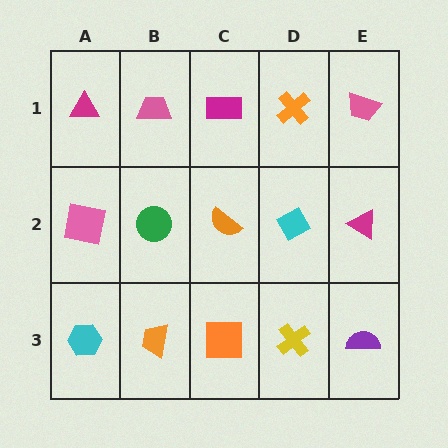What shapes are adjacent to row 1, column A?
A pink square (row 2, column A), a pink trapezoid (row 1, column B).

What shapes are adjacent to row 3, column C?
An orange semicircle (row 2, column C), an orange trapezoid (row 3, column B), a yellow cross (row 3, column D).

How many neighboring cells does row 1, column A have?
2.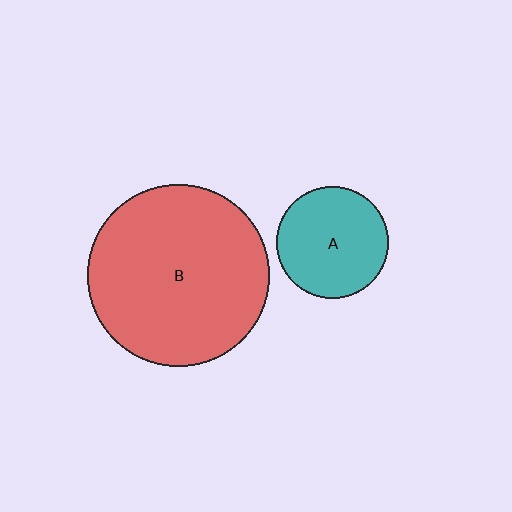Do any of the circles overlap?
No, none of the circles overlap.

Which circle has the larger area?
Circle B (red).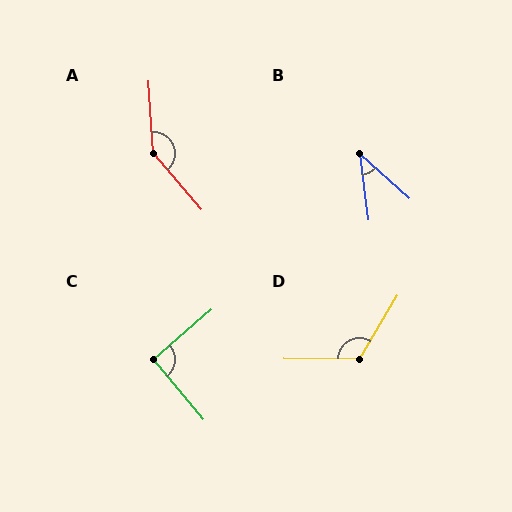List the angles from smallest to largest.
B (41°), C (91°), D (120°), A (144°).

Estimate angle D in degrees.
Approximately 120 degrees.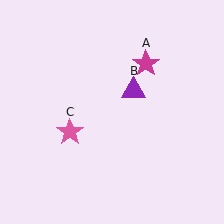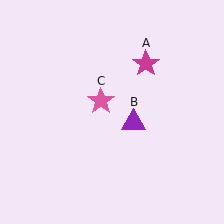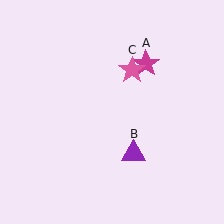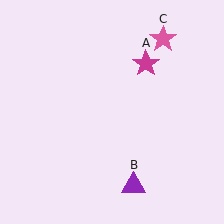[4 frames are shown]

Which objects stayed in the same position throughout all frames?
Magenta star (object A) remained stationary.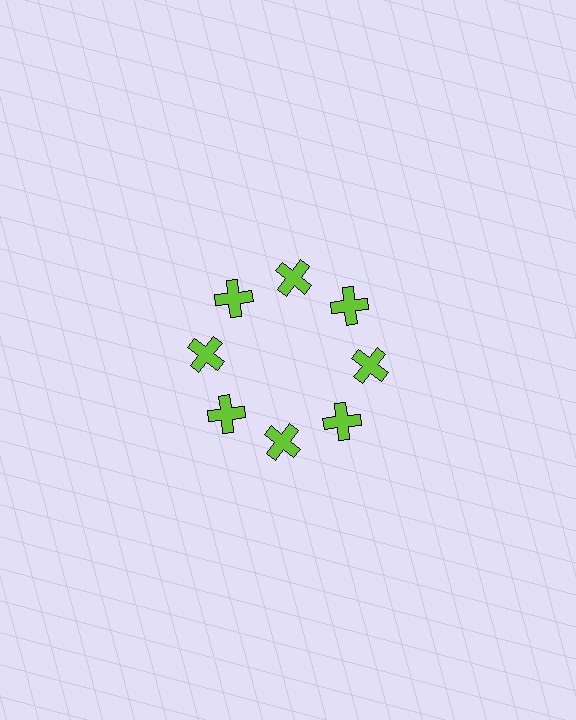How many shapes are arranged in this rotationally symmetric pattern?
There are 8 shapes, arranged in 8 groups of 1.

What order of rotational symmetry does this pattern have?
This pattern has 8-fold rotational symmetry.